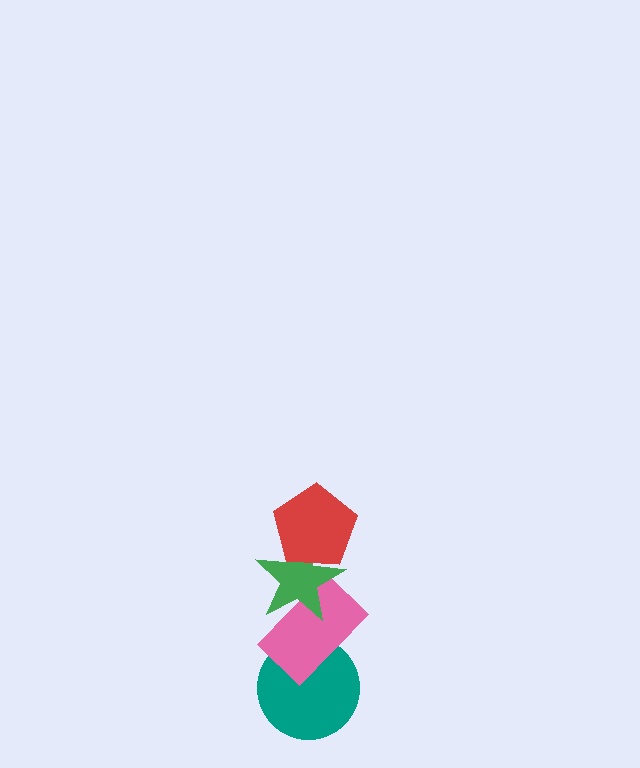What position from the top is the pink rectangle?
The pink rectangle is 3rd from the top.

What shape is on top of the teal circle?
The pink rectangle is on top of the teal circle.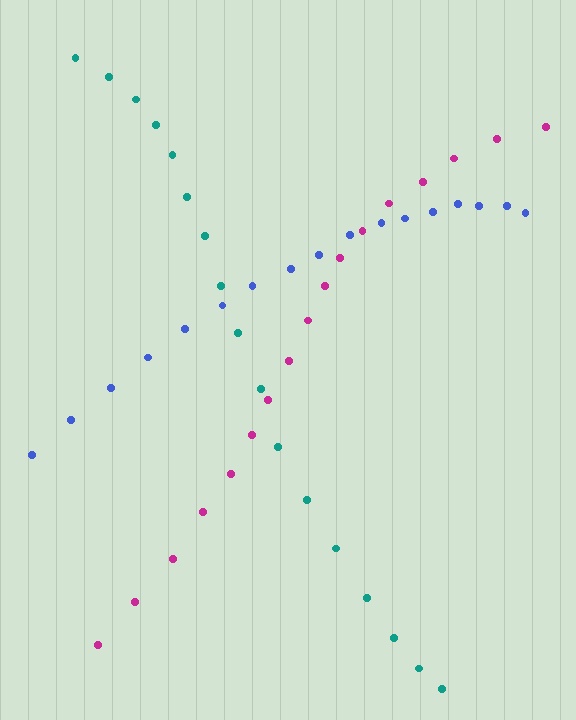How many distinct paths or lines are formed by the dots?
There are 3 distinct paths.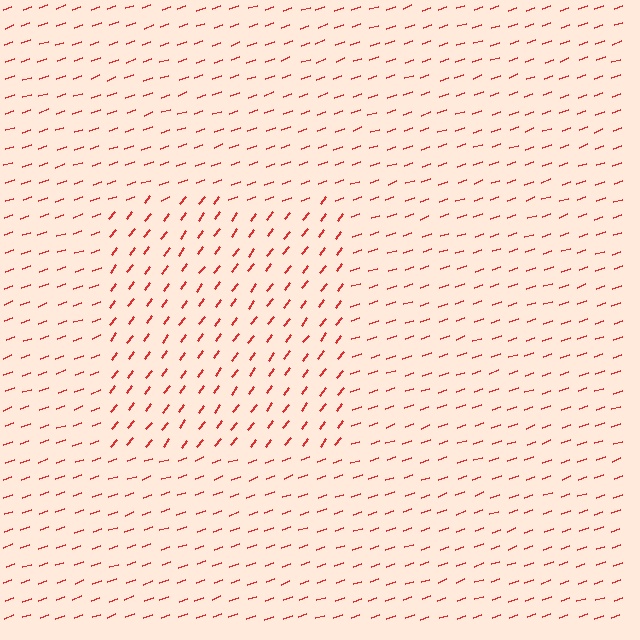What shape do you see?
I see a rectangle.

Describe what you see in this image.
The image is filled with small red line segments. A rectangle region in the image has lines oriented differently from the surrounding lines, creating a visible texture boundary.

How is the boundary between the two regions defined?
The boundary is defined purely by a change in line orientation (approximately 34 degrees difference). All lines are the same color and thickness.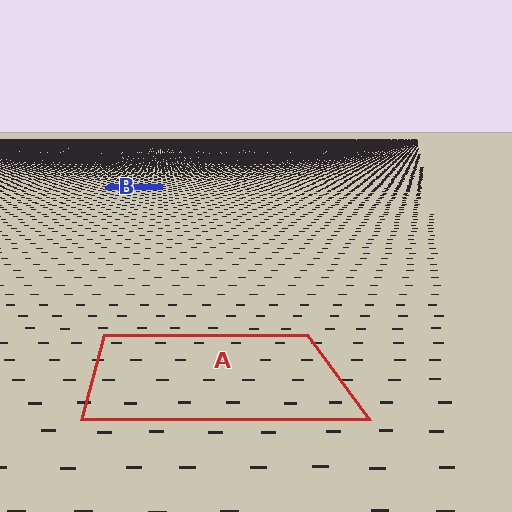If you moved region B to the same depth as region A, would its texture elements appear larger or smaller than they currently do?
They would appear larger. At a closer depth, the same texture elements are projected at a bigger on-screen size.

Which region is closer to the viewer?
Region A is closer. The texture elements there are larger and more spread out.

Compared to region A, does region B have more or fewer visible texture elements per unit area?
Region B has more texture elements per unit area — they are packed more densely because it is farther away.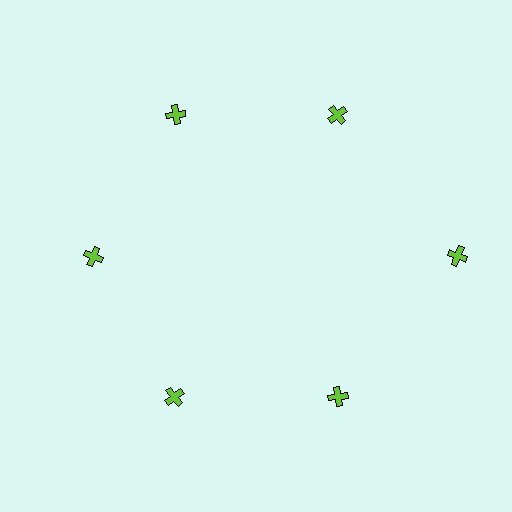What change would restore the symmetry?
The symmetry would be restored by moving it inward, back onto the ring so that all 6 crosses sit at equal angles and equal distance from the center.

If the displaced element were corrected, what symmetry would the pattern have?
It would have 6-fold rotational symmetry — the pattern would map onto itself every 60 degrees.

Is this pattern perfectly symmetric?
No. The 6 lime crosses are arranged in a ring, but one element near the 3 o'clock position is pushed outward from the center, breaking the 6-fold rotational symmetry.